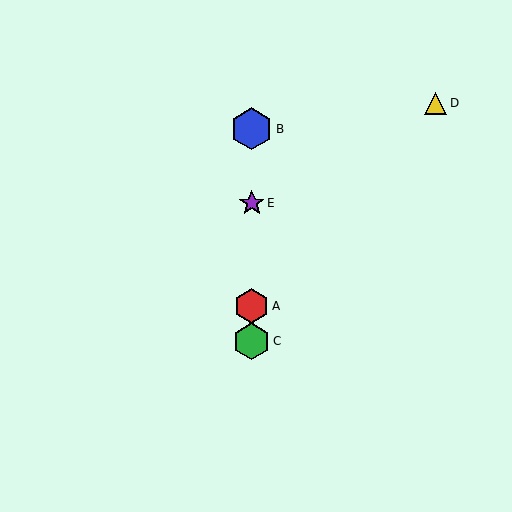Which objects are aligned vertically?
Objects A, B, C, E are aligned vertically.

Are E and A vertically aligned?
Yes, both are at x≈252.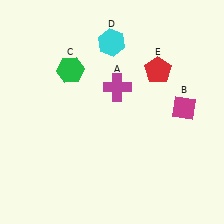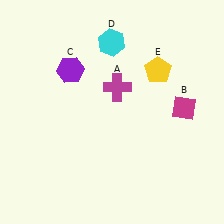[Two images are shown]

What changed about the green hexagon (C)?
In Image 1, C is green. In Image 2, it changed to purple.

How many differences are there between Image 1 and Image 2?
There are 2 differences between the two images.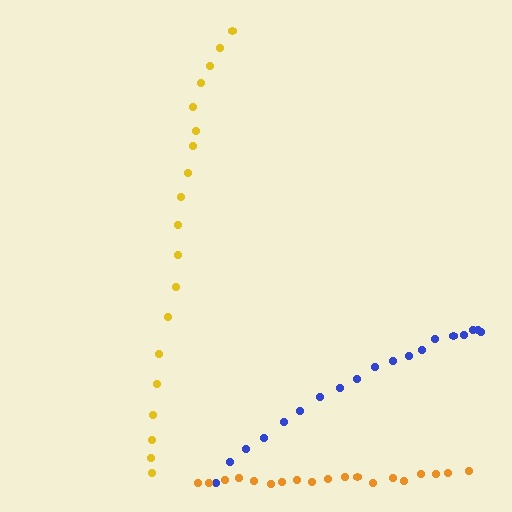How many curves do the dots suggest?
There are 3 distinct paths.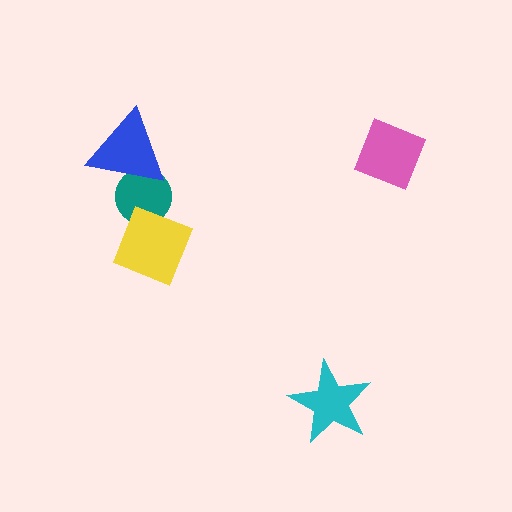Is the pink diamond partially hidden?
No, no other shape covers it.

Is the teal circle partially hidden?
Yes, it is partially covered by another shape.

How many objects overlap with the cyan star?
0 objects overlap with the cyan star.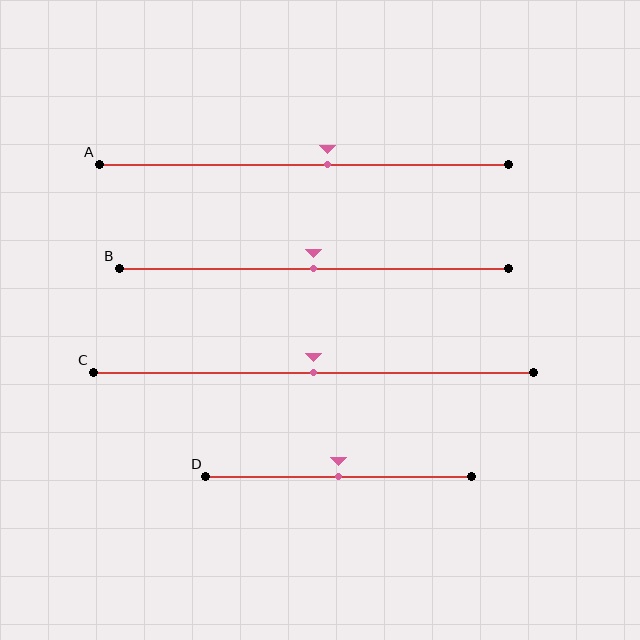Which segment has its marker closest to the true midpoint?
Segment B has its marker closest to the true midpoint.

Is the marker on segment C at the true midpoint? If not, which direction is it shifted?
Yes, the marker on segment C is at the true midpoint.